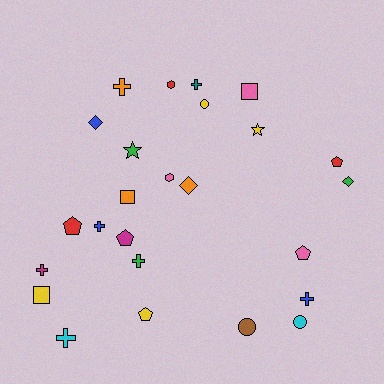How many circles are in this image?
There are 3 circles.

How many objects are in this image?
There are 25 objects.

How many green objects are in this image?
There are 3 green objects.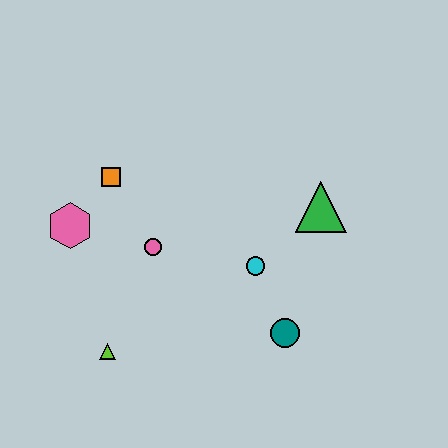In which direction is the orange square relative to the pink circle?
The orange square is above the pink circle.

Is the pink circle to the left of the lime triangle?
No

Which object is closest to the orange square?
The pink hexagon is closest to the orange square.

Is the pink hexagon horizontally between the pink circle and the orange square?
No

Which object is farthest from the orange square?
The teal circle is farthest from the orange square.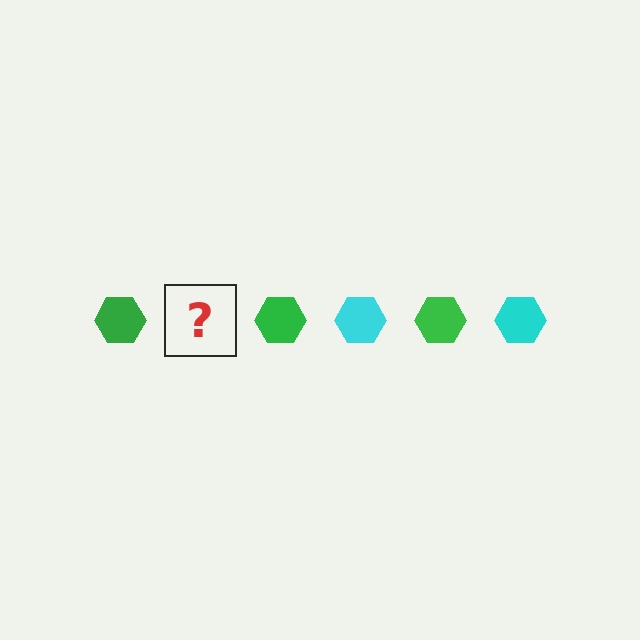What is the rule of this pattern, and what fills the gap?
The rule is that the pattern cycles through green, cyan hexagons. The gap should be filled with a cyan hexagon.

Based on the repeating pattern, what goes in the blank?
The blank should be a cyan hexagon.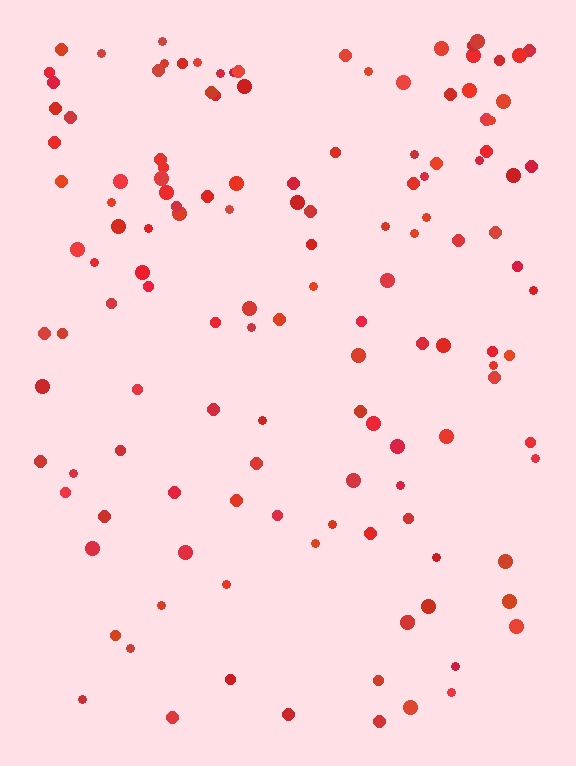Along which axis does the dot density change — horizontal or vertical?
Vertical.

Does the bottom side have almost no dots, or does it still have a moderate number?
Still a moderate number, just noticeably fewer than the top.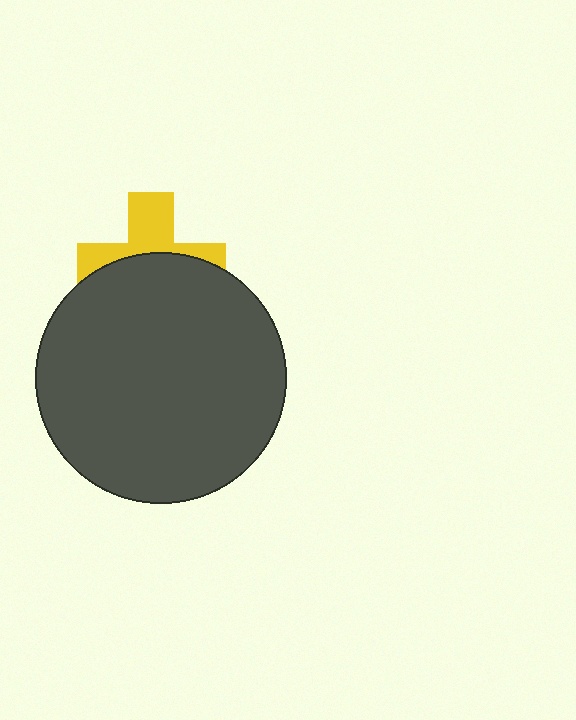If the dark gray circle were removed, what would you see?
You would see the complete yellow cross.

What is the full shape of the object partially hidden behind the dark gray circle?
The partially hidden object is a yellow cross.